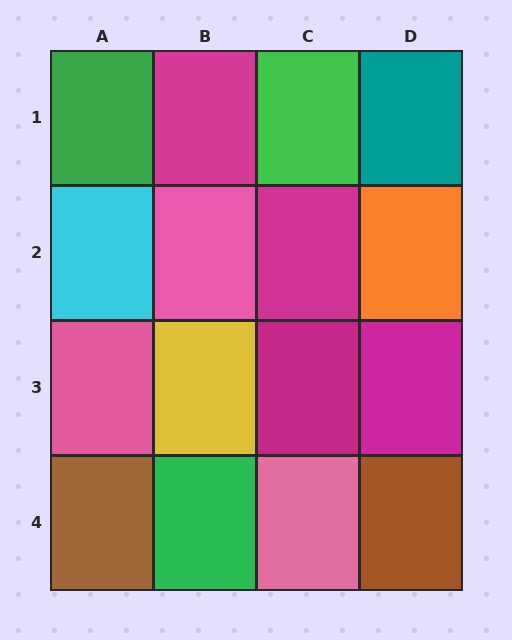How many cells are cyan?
1 cell is cyan.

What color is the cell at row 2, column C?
Magenta.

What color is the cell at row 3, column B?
Yellow.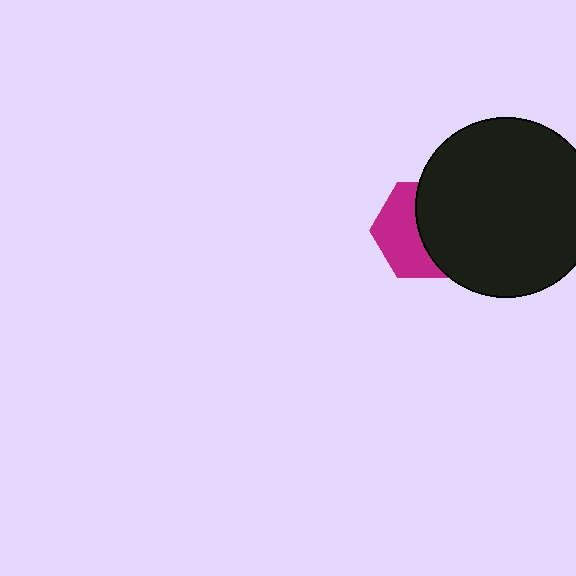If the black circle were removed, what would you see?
You would see the complete magenta hexagon.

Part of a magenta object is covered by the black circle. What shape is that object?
It is a hexagon.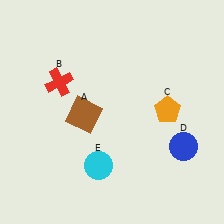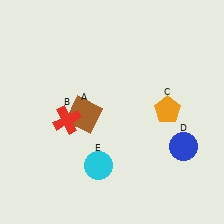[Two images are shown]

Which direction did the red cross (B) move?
The red cross (B) moved down.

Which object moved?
The red cross (B) moved down.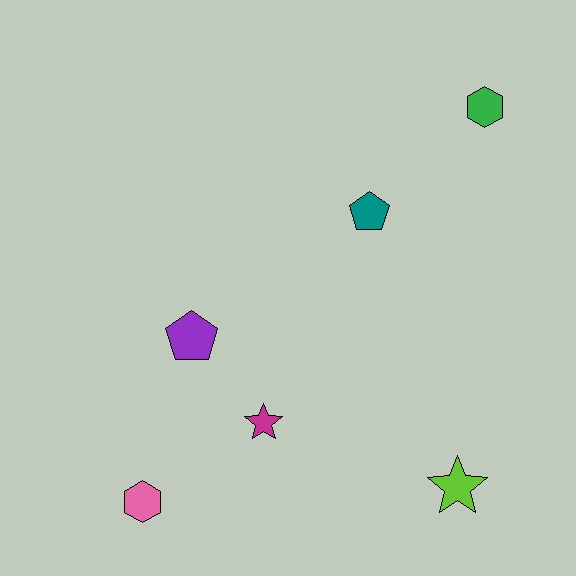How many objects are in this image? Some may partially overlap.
There are 6 objects.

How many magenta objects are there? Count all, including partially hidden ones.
There is 1 magenta object.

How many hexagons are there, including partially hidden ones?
There are 2 hexagons.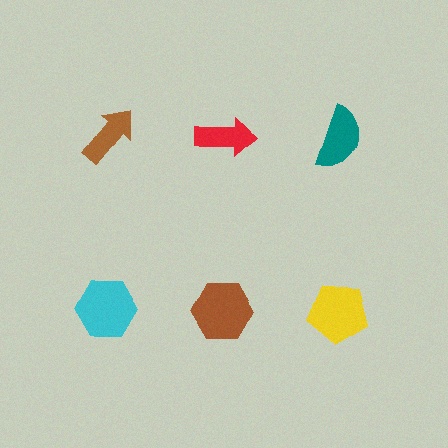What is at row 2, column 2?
A brown hexagon.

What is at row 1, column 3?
A teal semicircle.